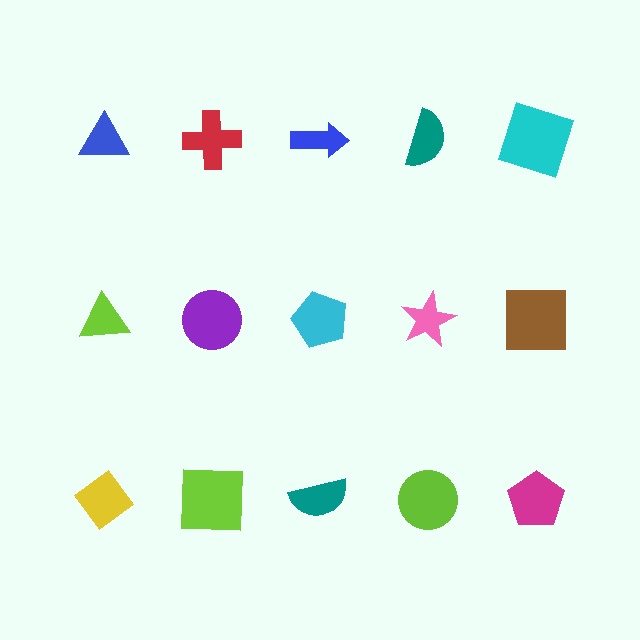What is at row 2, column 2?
A purple circle.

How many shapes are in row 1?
5 shapes.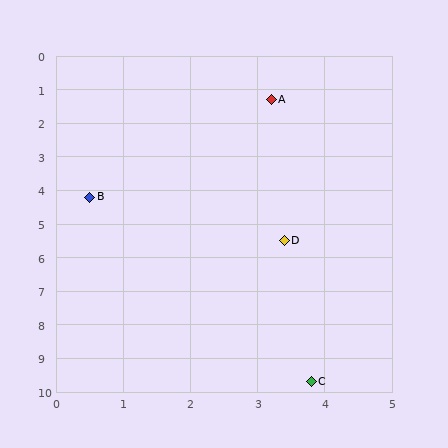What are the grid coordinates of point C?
Point C is at approximately (3.8, 9.7).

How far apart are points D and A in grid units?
Points D and A are about 4.2 grid units apart.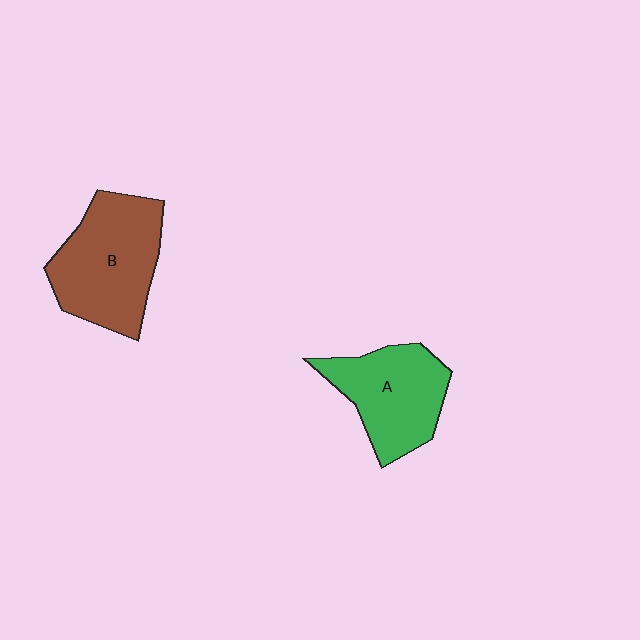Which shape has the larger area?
Shape B (brown).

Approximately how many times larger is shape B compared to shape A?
Approximately 1.2 times.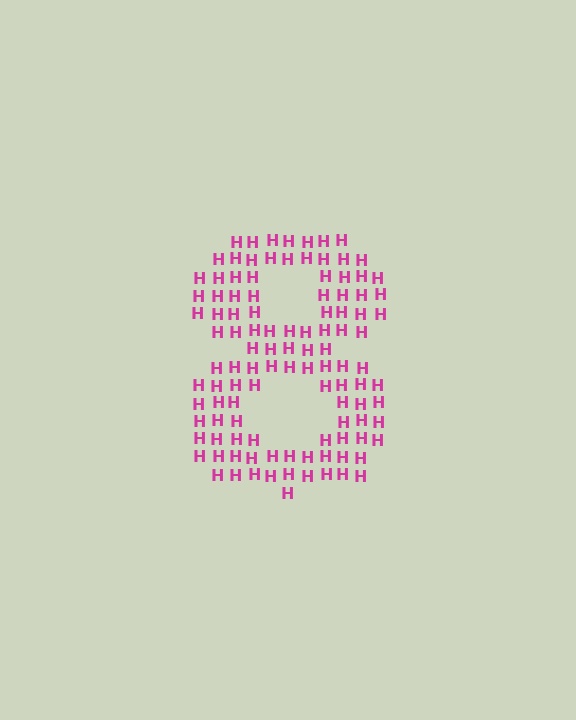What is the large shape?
The large shape is the digit 8.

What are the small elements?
The small elements are letter H's.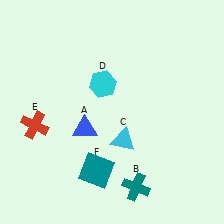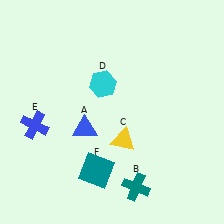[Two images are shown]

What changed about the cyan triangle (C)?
In Image 1, C is cyan. In Image 2, it changed to yellow.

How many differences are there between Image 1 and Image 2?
There are 2 differences between the two images.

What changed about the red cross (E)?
In Image 1, E is red. In Image 2, it changed to blue.